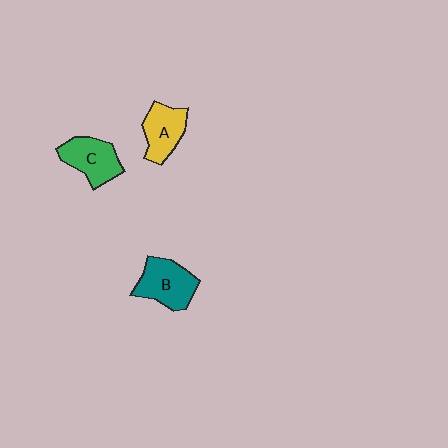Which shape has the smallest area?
Shape A (yellow).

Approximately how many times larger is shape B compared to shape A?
Approximately 1.2 times.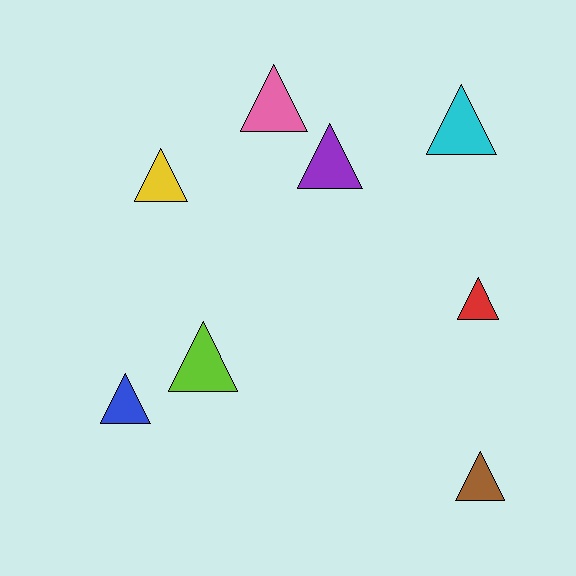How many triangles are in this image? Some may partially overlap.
There are 8 triangles.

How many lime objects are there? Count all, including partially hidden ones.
There is 1 lime object.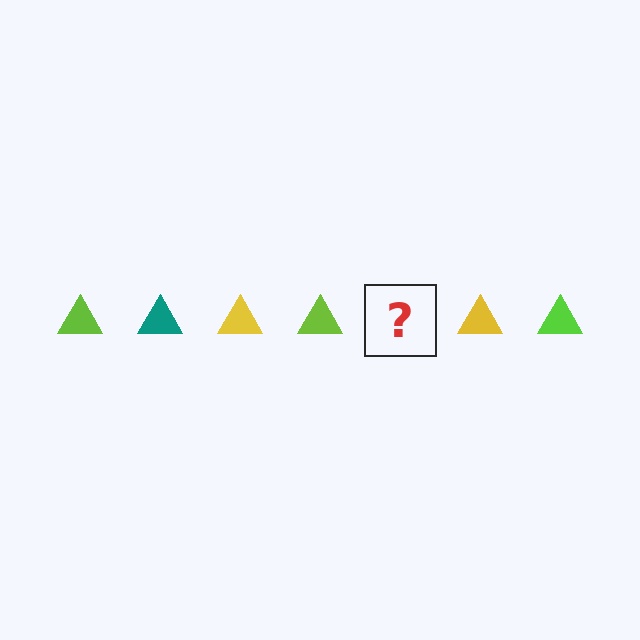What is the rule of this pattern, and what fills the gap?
The rule is that the pattern cycles through lime, teal, yellow triangles. The gap should be filled with a teal triangle.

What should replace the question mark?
The question mark should be replaced with a teal triangle.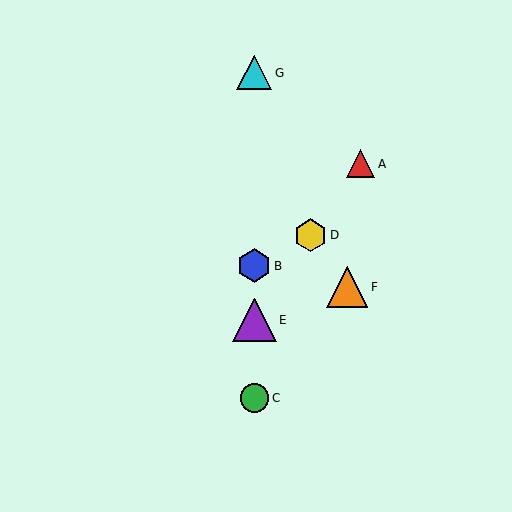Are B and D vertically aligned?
No, B is at x≈254 and D is at x≈311.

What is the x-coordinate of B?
Object B is at x≈254.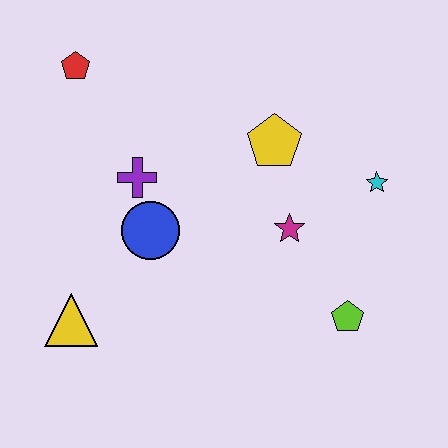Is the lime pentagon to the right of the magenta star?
Yes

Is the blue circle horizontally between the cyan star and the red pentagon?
Yes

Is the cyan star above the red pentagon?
No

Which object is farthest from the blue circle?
The cyan star is farthest from the blue circle.